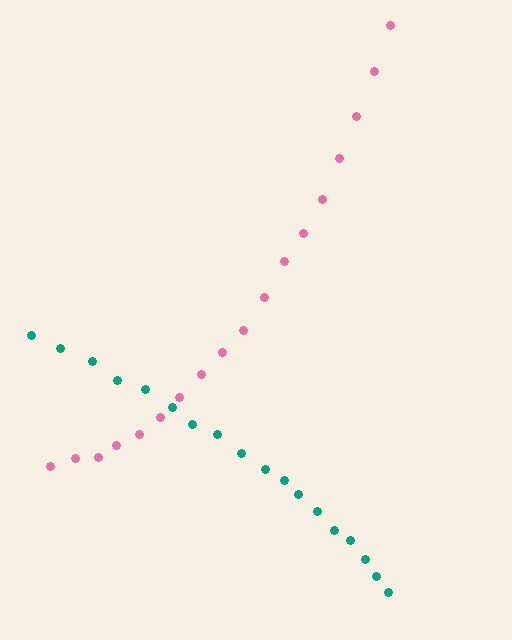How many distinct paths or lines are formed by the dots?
There are 2 distinct paths.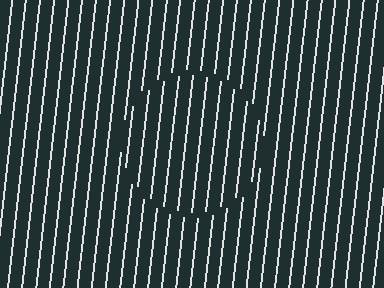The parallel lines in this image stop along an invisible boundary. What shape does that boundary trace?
An illusory circle. The interior of the shape contains the same grating, shifted by half a period — the contour is defined by the phase discontinuity where line-ends from the inner and outer gratings abut.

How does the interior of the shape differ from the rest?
The interior of the shape contains the same grating, shifted by half a period — the contour is defined by the phase discontinuity where line-ends from the inner and outer gratings abut.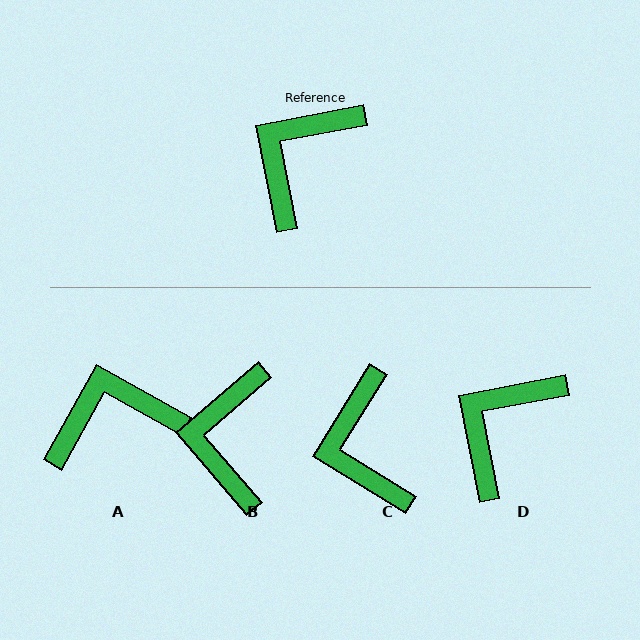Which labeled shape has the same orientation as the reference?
D.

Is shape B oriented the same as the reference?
No, it is off by about 30 degrees.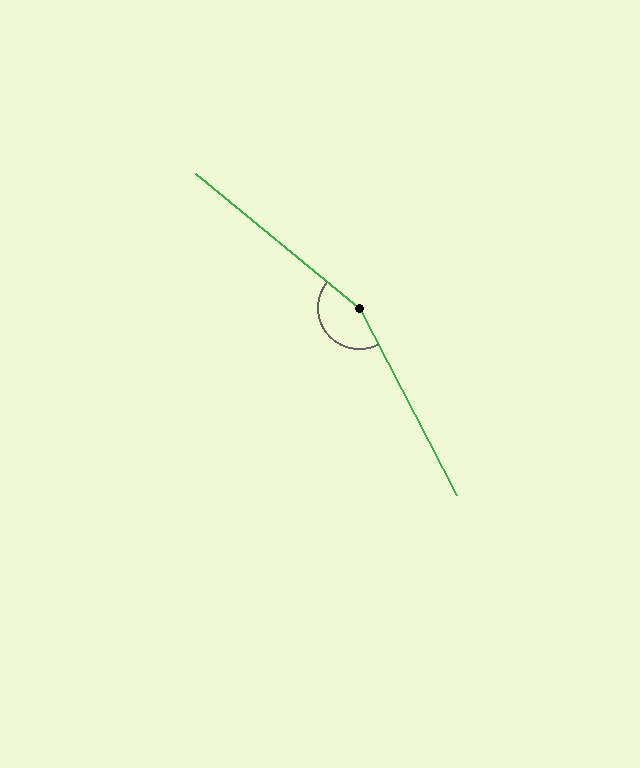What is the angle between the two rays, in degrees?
Approximately 157 degrees.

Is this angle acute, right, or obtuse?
It is obtuse.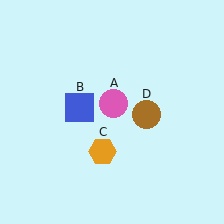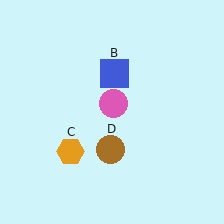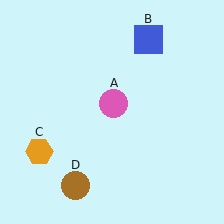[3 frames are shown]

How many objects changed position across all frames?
3 objects changed position: blue square (object B), orange hexagon (object C), brown circle (object D).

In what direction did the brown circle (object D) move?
The brown circle (object D) moved down and to the left.